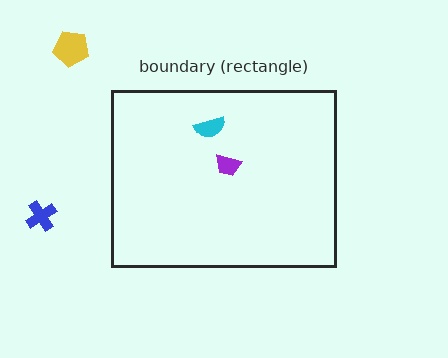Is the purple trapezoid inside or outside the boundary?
Inside.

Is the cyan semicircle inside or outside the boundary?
Inside.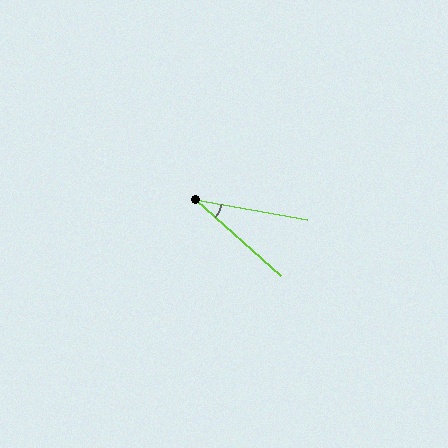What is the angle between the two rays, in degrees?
Approximately 32 degrees.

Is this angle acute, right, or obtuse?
It is acute.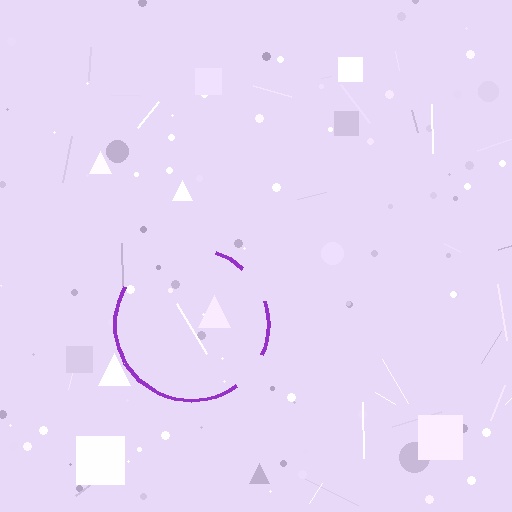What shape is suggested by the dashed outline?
The dashed outline suggests a circle.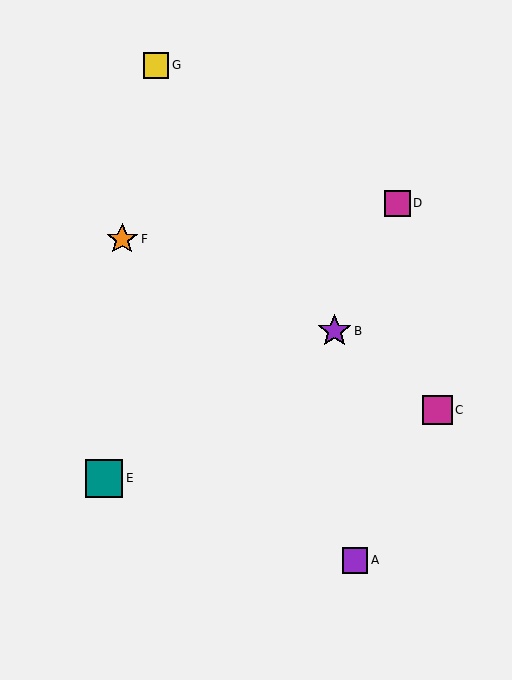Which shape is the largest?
The teal square (labeled E) is the largest.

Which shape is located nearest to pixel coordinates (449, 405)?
The magenta square (labeled C) at (438, 410) is nearest to that location.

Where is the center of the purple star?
The center of the purple star is at (335, 331).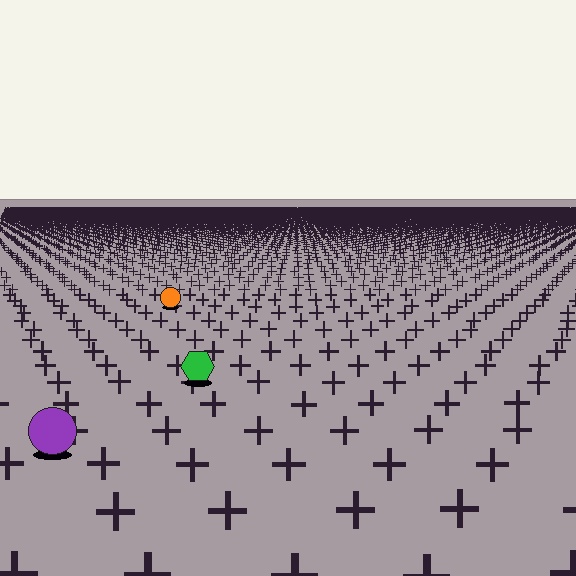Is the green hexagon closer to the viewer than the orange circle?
Yes. The green hexagon is closer — you can tell from the texture gradient: the ground texture is coarser near it.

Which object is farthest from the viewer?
The orange circle is farthest from the viewer. It appears smaller and the ground texture around it is denser.